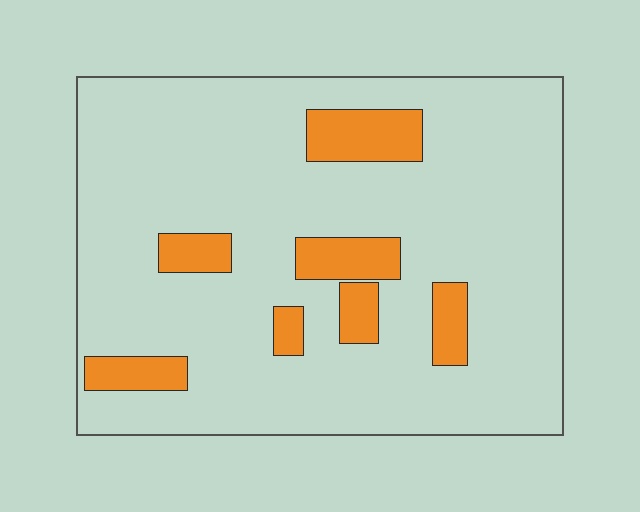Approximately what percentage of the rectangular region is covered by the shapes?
Approximately 15%.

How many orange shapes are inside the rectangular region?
7.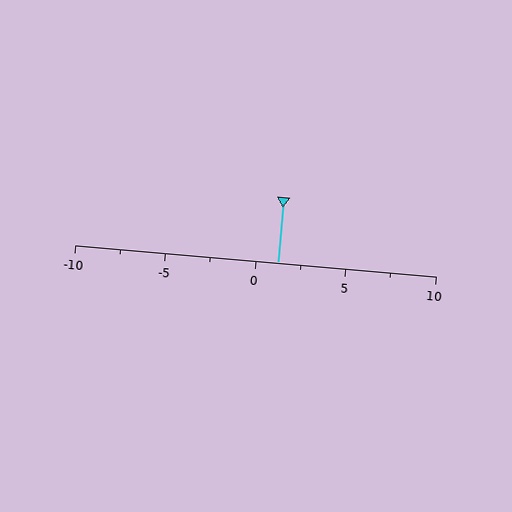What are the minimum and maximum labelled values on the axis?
The axis runs from -10 to 10.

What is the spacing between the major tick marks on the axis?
The major ticks are spaced 5 apart.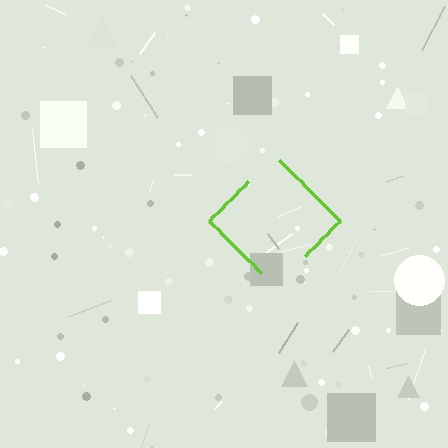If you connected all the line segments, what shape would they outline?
They would outline a diamond.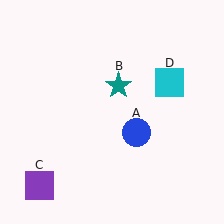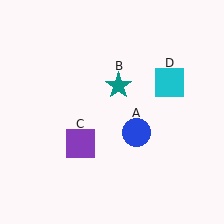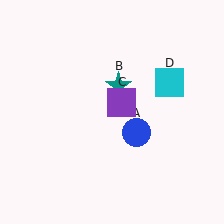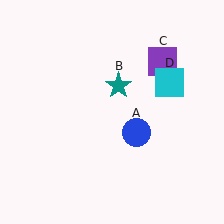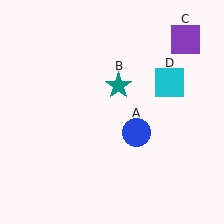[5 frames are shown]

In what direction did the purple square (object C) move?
The purple square (object C) moved up and to the right.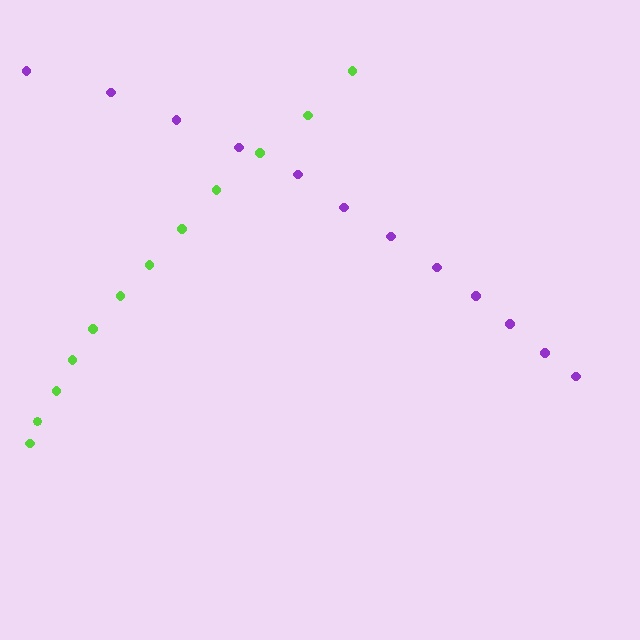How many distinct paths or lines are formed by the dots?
There are 2 distinct paths.